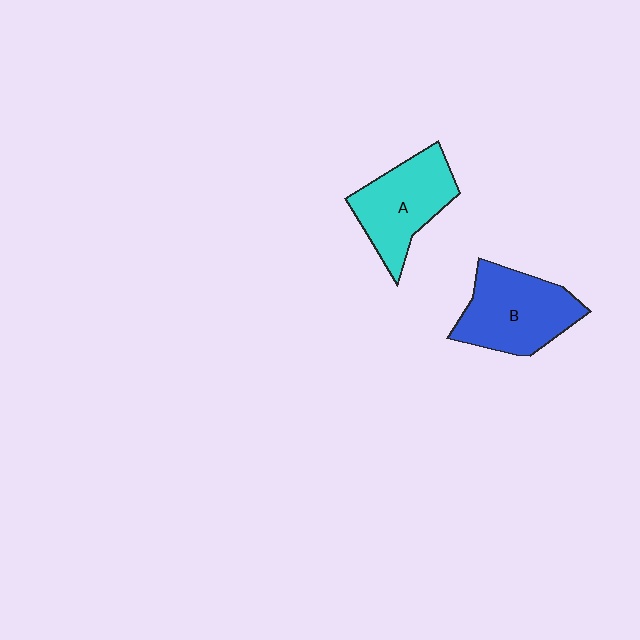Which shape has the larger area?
Shape B (blue).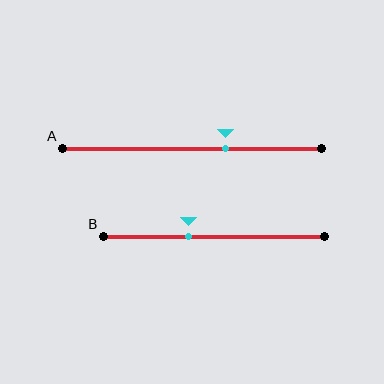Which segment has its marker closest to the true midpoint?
Segment B has its marker closest to the true midpoint.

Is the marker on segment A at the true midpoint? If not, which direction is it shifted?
No, the marker on segment A is shifted to the right by about 13% of the segment length.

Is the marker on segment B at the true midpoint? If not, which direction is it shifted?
No, the marker on segment B is shifted to the left by about 11% of the segment length.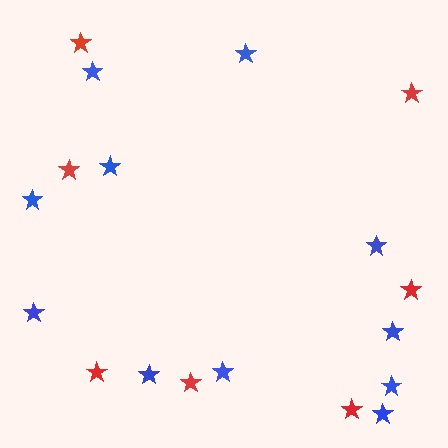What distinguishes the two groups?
There are 2 groups: one group of blue stars (11) and one group of red stars (7).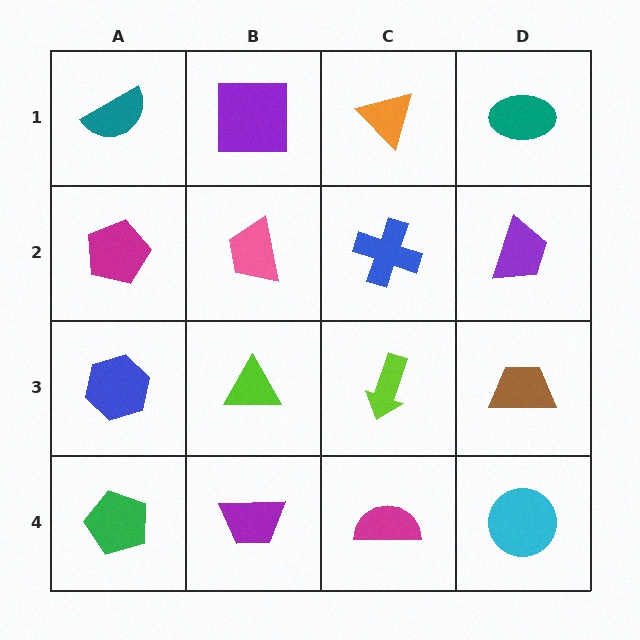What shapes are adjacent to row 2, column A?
A teal semicircle (row 1, column A), a blue hexagon (row 3, column A), a pink trapezoid (row 2, column B).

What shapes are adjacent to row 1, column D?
A purple trapezoid (row 2, column D), an orange triangle (row 1, column C).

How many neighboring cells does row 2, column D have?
3.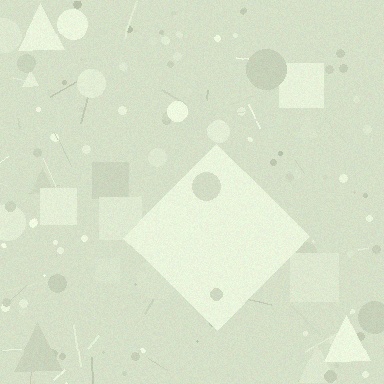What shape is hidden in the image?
A diamond is hidden in the image.